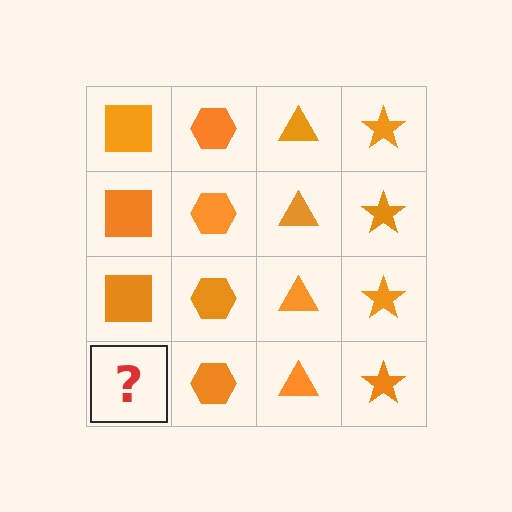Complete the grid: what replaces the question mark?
The question mark should be replaced with an orange square.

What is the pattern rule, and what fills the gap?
The rule is that each column has a consistent shape. The gap should be filled with an orange square.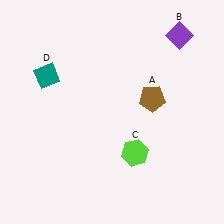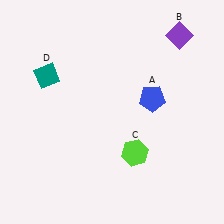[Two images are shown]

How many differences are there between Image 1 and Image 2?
There is 1 difference between the two images.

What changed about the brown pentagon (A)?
In Image 1, A is brown. In Image 2, it changed to blue.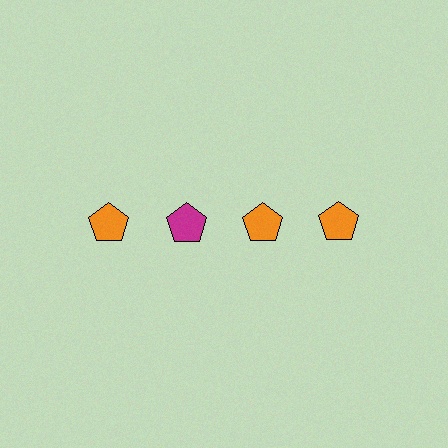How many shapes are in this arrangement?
There are 4 shapes arranged in a grid pattern.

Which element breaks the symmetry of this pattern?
The magenta pentagon in the top row, second from left column breaks the symmetry. All other shapes are orange pentagons.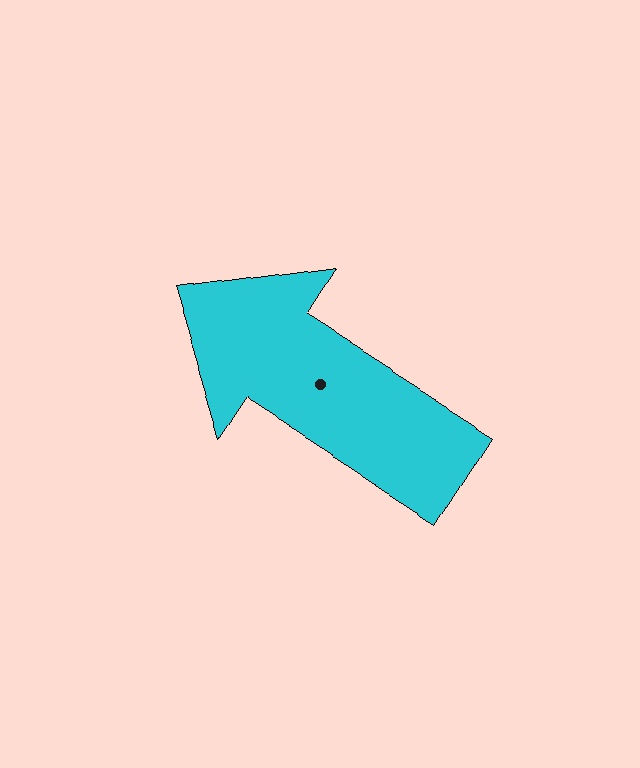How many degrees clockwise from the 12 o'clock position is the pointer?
Approximately 303 degrees.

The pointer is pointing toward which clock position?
Roughly 10 o'clock.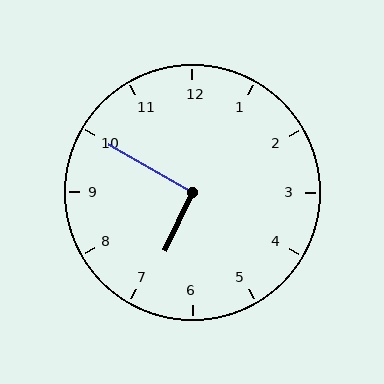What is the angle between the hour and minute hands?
Approximately 95 degrees.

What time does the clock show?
6:50.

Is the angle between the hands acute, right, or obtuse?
It is right.